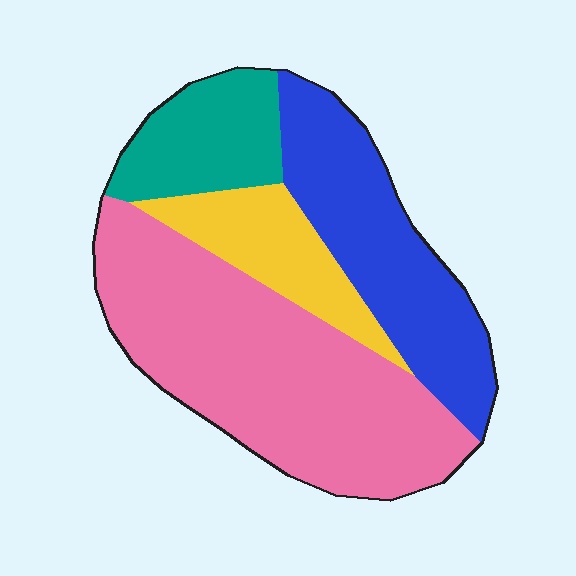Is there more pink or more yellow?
Pink.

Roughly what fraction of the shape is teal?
Teal takes up about one eighth (1/8) of the shape.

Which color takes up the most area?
Pink, at roughly 45%.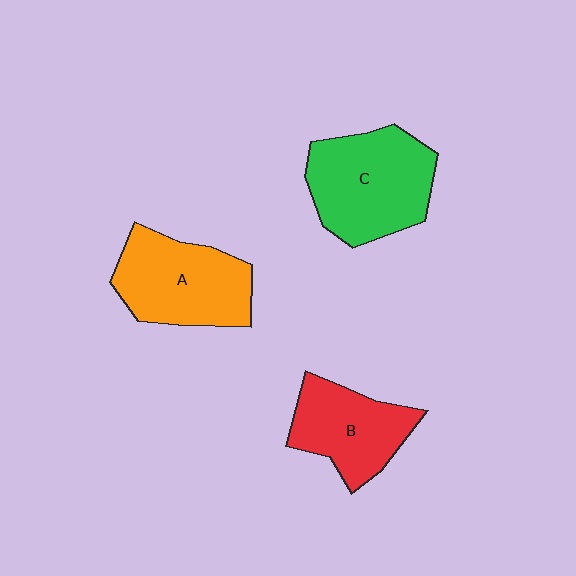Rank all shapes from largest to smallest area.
From largest to smallest: C (green), A (orange), B (red).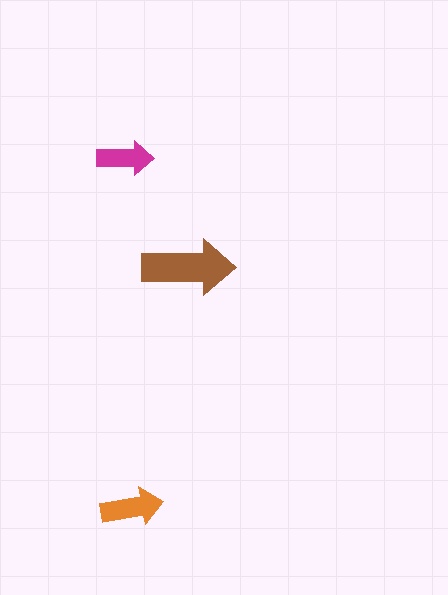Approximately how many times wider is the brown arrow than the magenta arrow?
About 1.5 times wider.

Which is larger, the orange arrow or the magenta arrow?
The orange one.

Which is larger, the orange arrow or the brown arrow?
The brown one.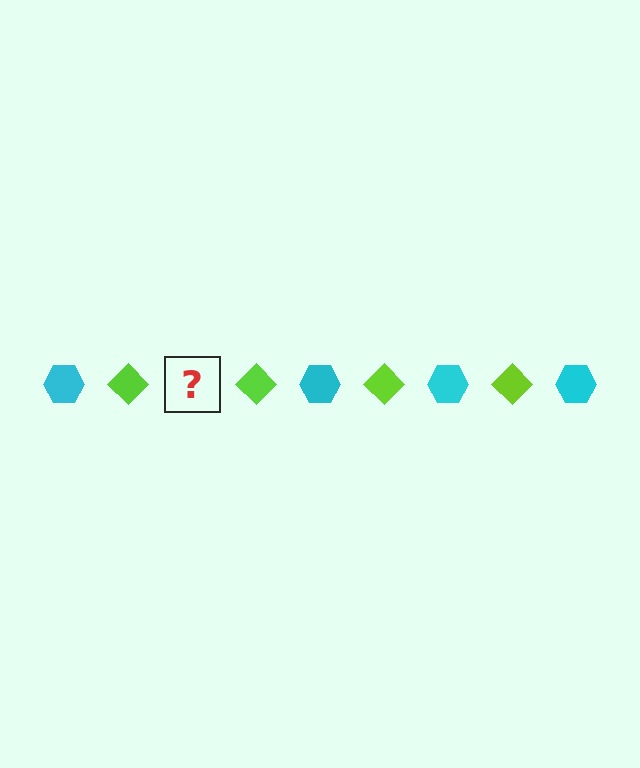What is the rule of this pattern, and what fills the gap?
The rule is that the pattern alternates between cyan hexagon and lime diamond. The gap should be filled with a cyan hexagon.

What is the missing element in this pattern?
The missing element is a cyan hexagon.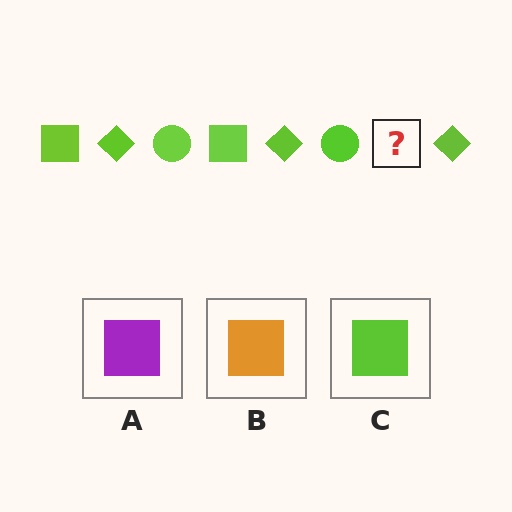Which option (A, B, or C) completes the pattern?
C.